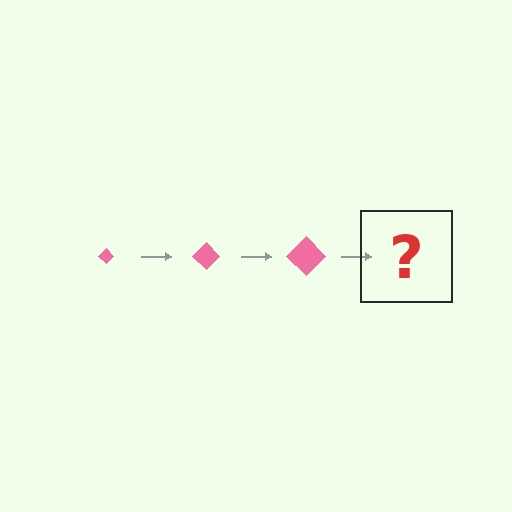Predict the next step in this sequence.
The next step is a pink diamond, larger than the previous one.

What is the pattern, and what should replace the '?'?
The pattern is that the diamond gets progressively larger each step. The '?' should be a pink diamond, larger than the previous one.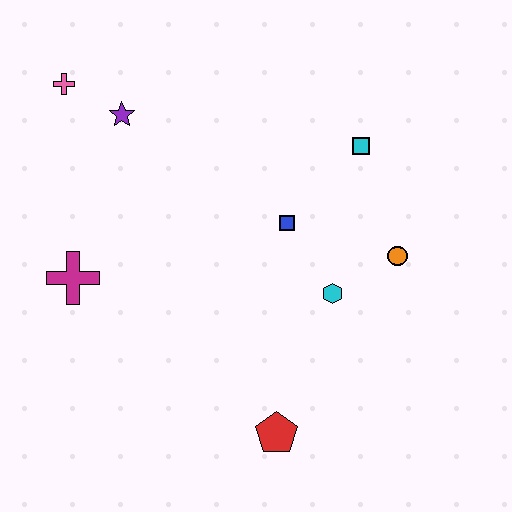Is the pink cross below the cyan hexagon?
No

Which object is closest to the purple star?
The pink cross is closest to the purple star.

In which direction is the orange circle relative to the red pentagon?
The orange circle is above the red pentagon.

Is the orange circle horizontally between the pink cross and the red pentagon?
No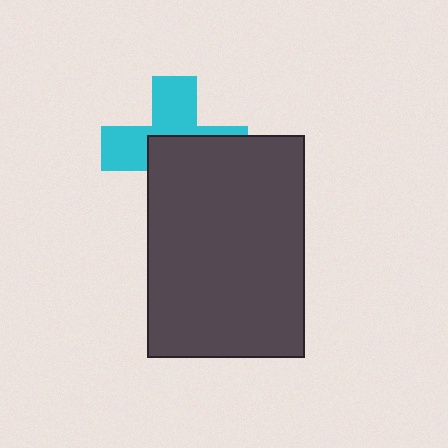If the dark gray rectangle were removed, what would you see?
You would see the complete cyan cross.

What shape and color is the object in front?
The object in front is a dark gray rectangle.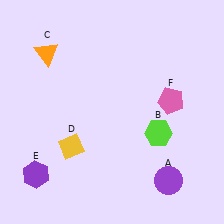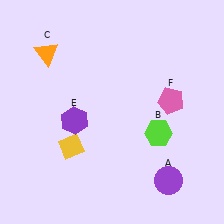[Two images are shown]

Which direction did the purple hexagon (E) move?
The purple hexagon (E) moved up.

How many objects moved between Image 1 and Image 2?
1 object moved between the two images.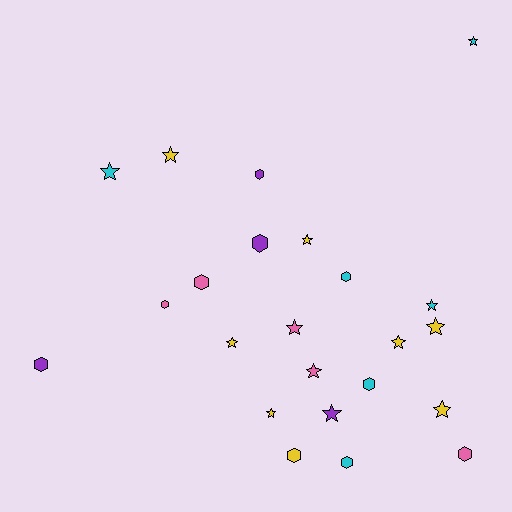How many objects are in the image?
There are 23 objects.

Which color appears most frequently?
Yellow, with 8 objects.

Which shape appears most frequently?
Star, with 13 objects.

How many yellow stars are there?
There are 7 yellow stars.